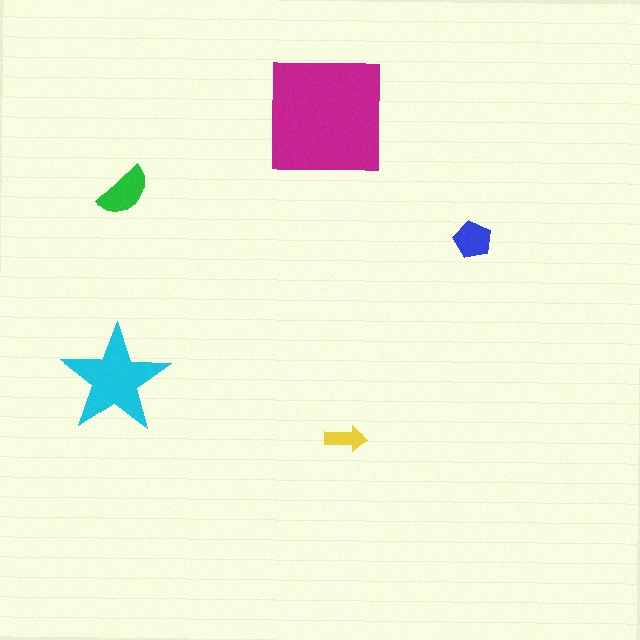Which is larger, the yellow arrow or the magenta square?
The magenta square.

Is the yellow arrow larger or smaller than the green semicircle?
Smaller.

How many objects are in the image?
There are 5 objects in the image.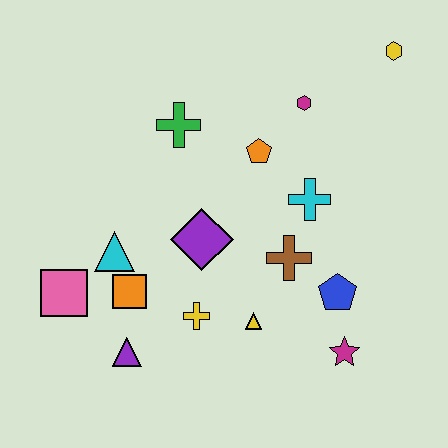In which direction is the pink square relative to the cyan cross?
The pink square is to the left of the cyan cross.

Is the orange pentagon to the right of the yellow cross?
Yes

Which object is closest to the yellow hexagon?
The magenta hexagon is closest to the yellow hexagon.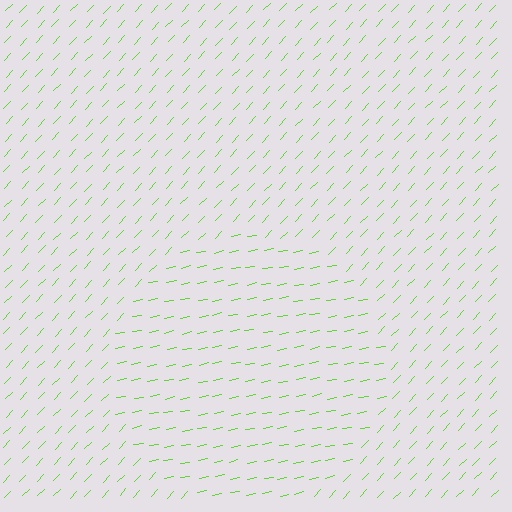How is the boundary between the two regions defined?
The boundary is defined purely by a change in line orientation (approximately 36 degrees difference). All lines are the same color and thickness.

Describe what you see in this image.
The image is filled with small lime line segments. A circle region in the image has lines oriented differently from the surrounding lines, creating a visible texture boundary.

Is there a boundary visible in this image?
Yes, there is a texture boundary formed by a change in line orientation.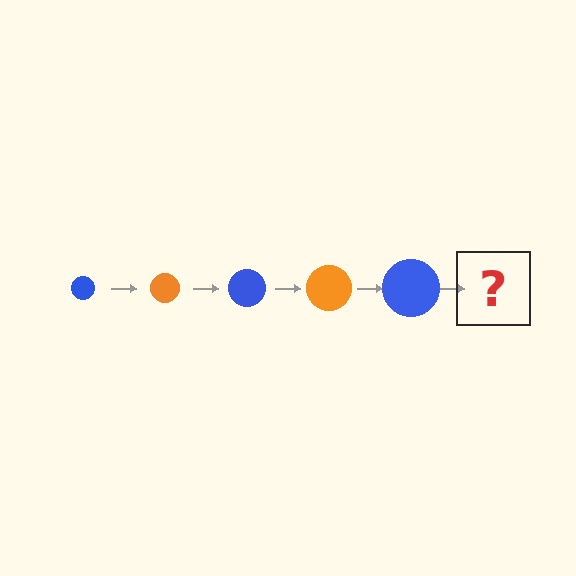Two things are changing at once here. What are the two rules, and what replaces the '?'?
The two rules are that the circle grows larger each step and the color cycles through blue and orange. The '?' should be an orange circle, larger than the previous one.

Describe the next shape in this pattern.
It should be an orange circle, larger than the previous one.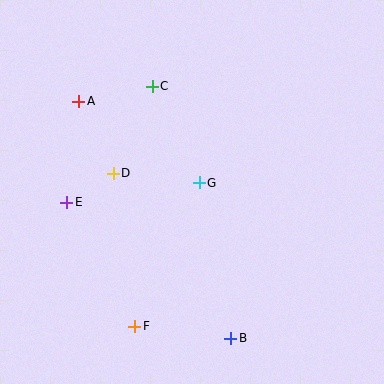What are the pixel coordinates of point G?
Point G is at (199, 183).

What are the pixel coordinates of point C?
Point C is at (152, 86).